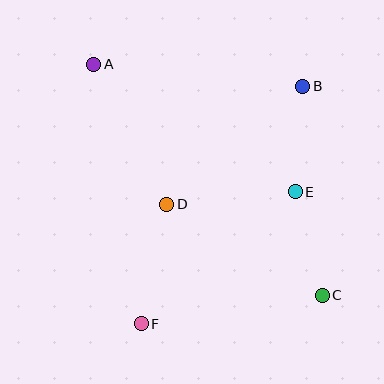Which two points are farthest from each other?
Points A and C are farthest from each other.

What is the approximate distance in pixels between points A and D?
The distance between A and D is approximately 158 pixels.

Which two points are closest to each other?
Points B and E are closest to each other.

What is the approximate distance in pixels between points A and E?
The distance between A and E is approximately 238 pixels.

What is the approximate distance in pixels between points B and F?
The distance between B and F is approximately 287 pixels.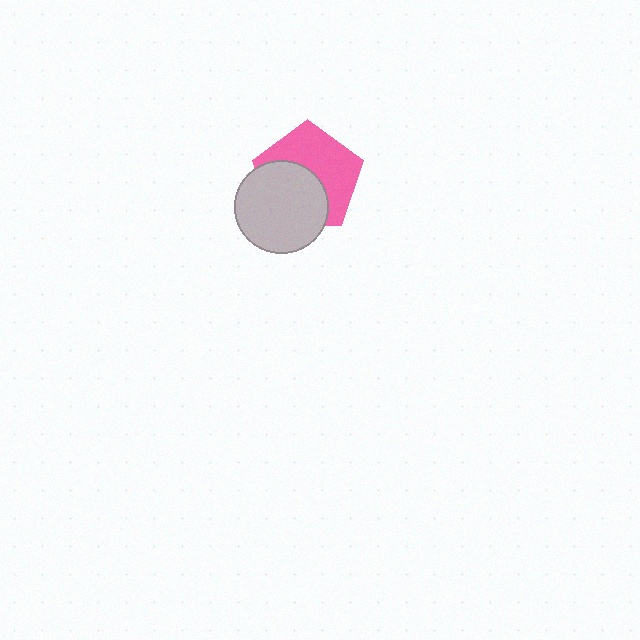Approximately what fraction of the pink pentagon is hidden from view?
Roughly 46% of the pink pentagon is hidden behind the light gray circle.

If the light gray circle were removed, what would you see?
You would see the complete pink pentagon.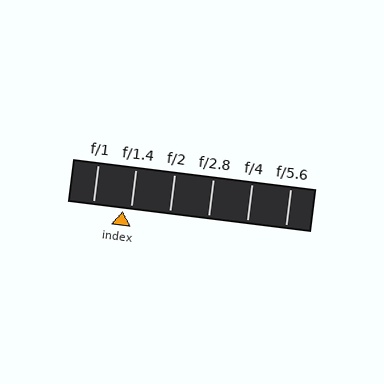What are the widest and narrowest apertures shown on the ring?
The widest aperture shown is f/1 and the narrowest is f/5.6.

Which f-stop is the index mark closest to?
The index mark is closest to f/1.4.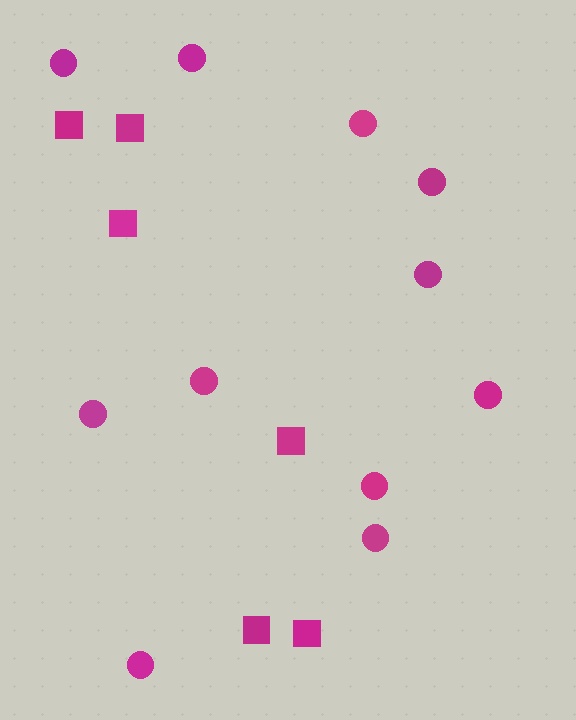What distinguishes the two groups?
There are 2 groups: one group of circles (11) and one group of squares (6).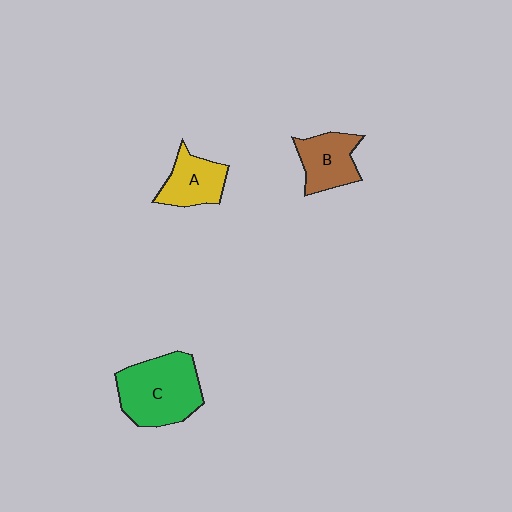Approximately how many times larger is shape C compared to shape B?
Approximately 1.7 times.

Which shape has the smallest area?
Shape A (yellow).